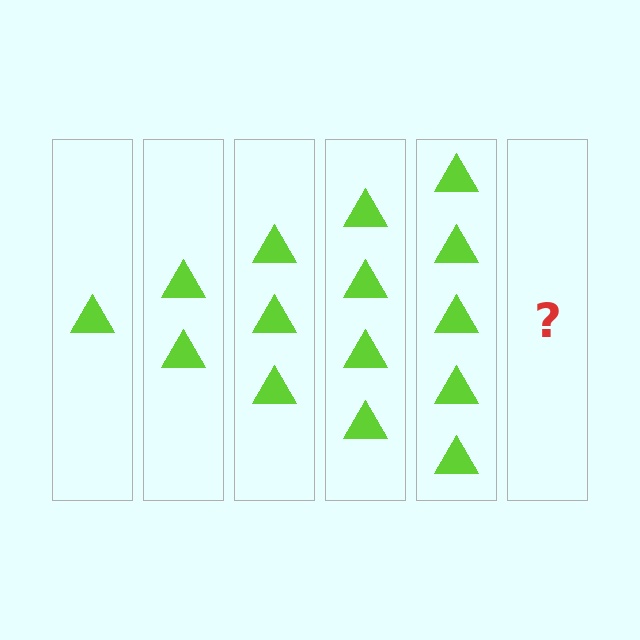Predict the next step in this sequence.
The next step is 6 triangles.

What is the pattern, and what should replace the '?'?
The pattern is that each step adds one more triangle. The '?' should be 6 triangles.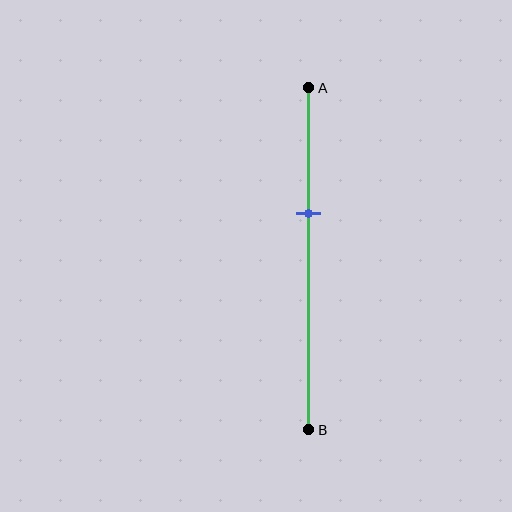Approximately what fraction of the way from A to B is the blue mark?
The blue mark is approximately 35% of the way from A to B.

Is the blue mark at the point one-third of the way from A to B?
No, the mark is at about 35% from A, not at the 33% one-third point.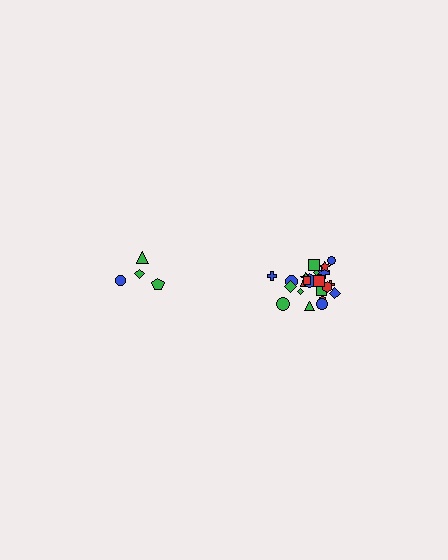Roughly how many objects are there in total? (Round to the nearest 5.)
Roughly 25 objects in total.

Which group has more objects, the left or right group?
The right group.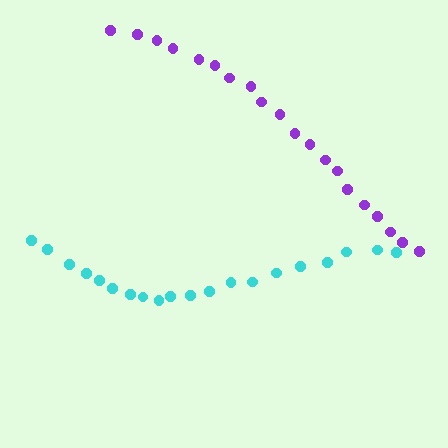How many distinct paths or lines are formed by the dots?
There are 2 distinct paths.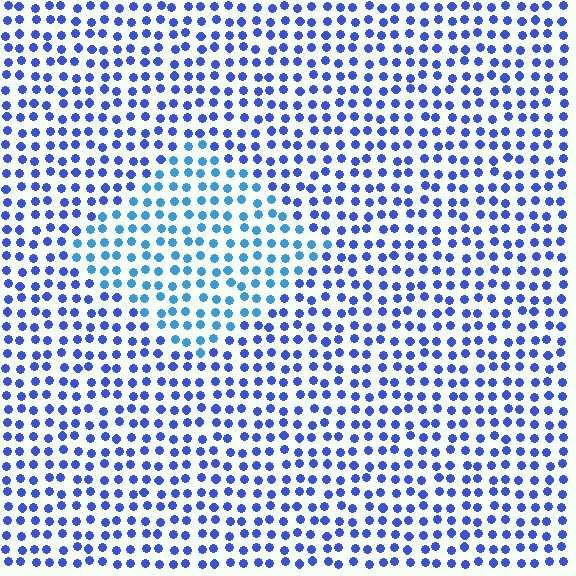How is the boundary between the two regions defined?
The boundary is defined purely by a slight shift in hue (about 30 degrees). Spacing, size, and orientation are identical on both sides.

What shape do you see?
I see a diamond.